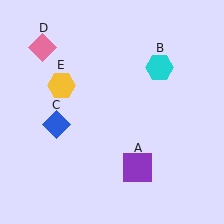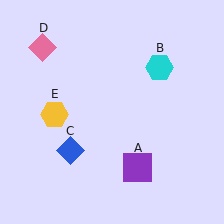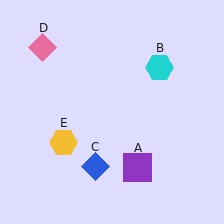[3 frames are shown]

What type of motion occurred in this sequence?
The blue diamond (object C), yellow hexagon (object E) rotated counterclockwise around the center of the scene.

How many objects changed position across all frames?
2 objects changed position: blue diamond (object C), yellow hexagon (object E).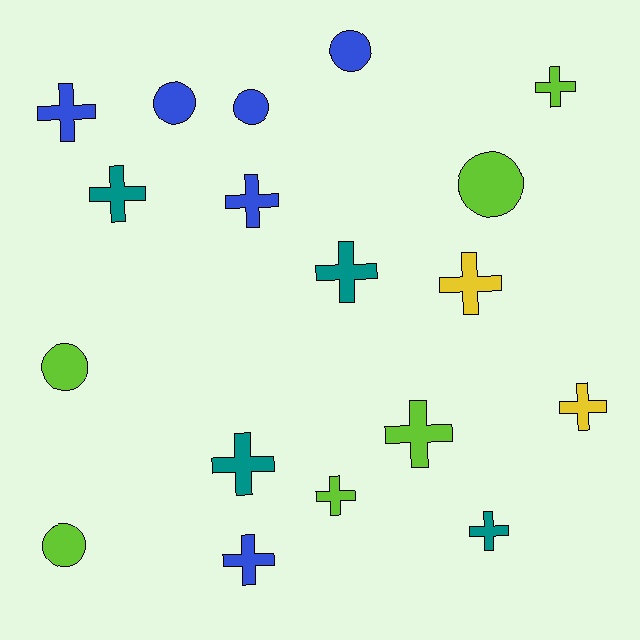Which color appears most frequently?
Blue, with 6 objects.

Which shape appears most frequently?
Cross, with 12 objects.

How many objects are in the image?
There are 18 objects.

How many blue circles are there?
There are 3 blue circles.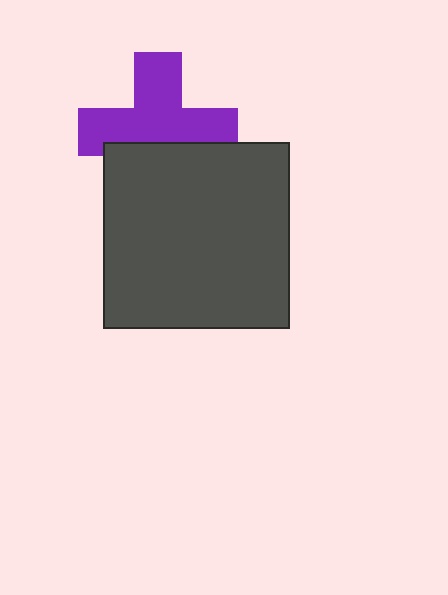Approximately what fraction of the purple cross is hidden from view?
Roughly 35% of the purple cross is hidden behind the dark gray square.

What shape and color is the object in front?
The object in front is a dark gray square.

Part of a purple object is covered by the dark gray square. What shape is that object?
It is a cross.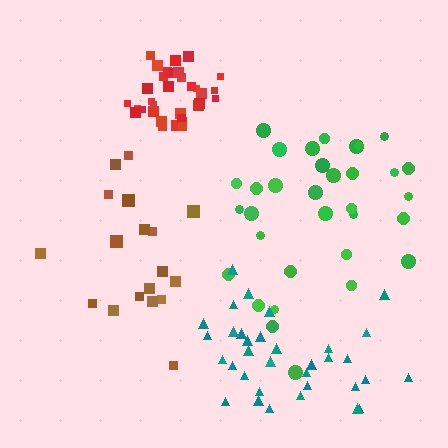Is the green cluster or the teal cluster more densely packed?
Teal.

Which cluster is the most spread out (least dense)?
Green.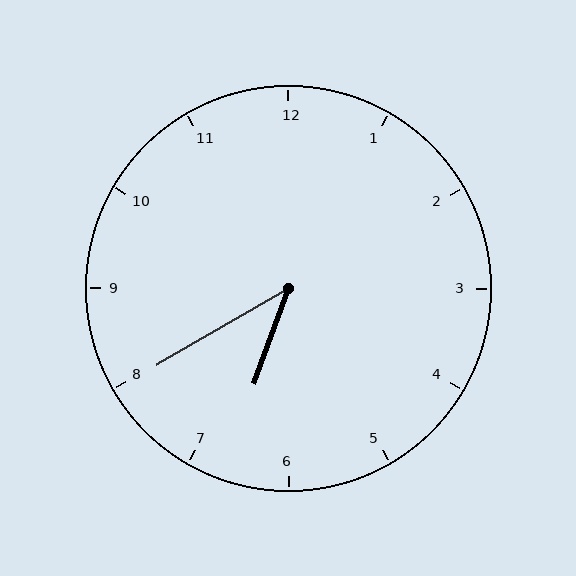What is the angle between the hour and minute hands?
Approximately 40 degrees.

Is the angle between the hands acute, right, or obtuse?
It is acute.